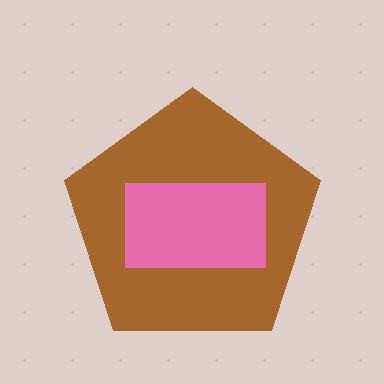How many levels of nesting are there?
2.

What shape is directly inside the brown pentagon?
The pink rectangle.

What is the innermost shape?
The pink rectangle.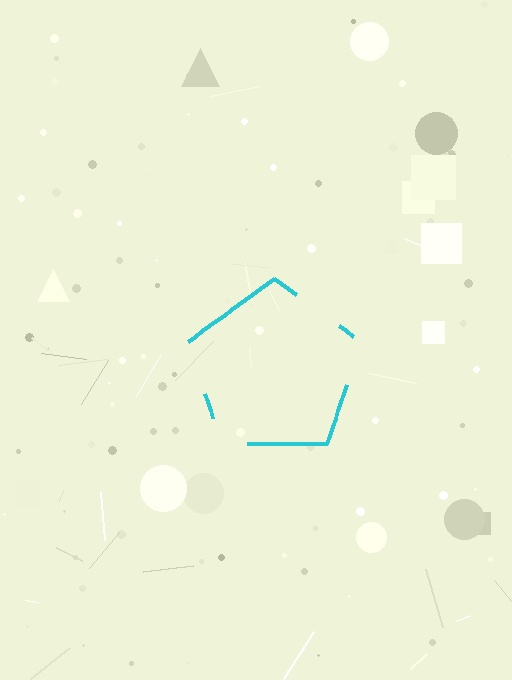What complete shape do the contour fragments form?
The contour fragments form a pentagon.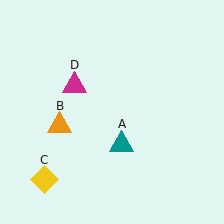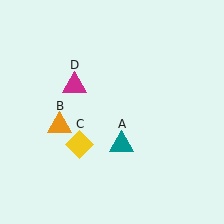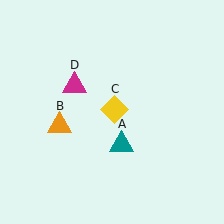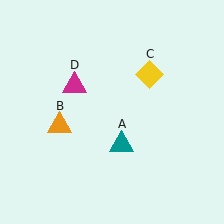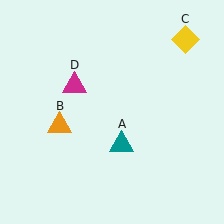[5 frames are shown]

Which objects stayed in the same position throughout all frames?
Teal triangle (object A) and orange triangle (object B) and magenta triangle (object D) remained stationary.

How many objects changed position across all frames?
1 object changed position: yellow diamond (object C).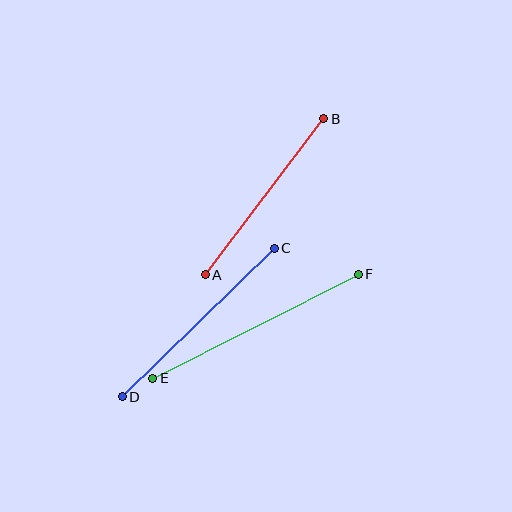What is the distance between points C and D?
The distance is approximately 212 pixels.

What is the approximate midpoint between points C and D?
The midpoint is at approximately (198, 322) pixels.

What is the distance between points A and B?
The distance is approximately 196 pixels.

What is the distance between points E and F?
The distance is approximately 230 pixels.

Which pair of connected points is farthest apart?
Points E and F are farthest apart.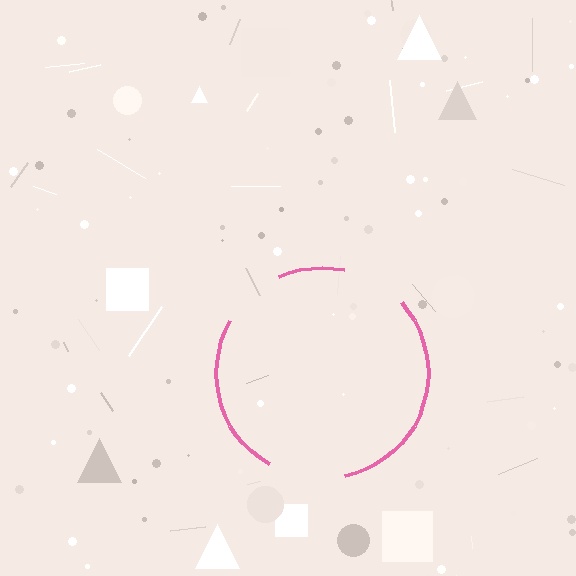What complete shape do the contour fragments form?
The contour fragments form a circle.